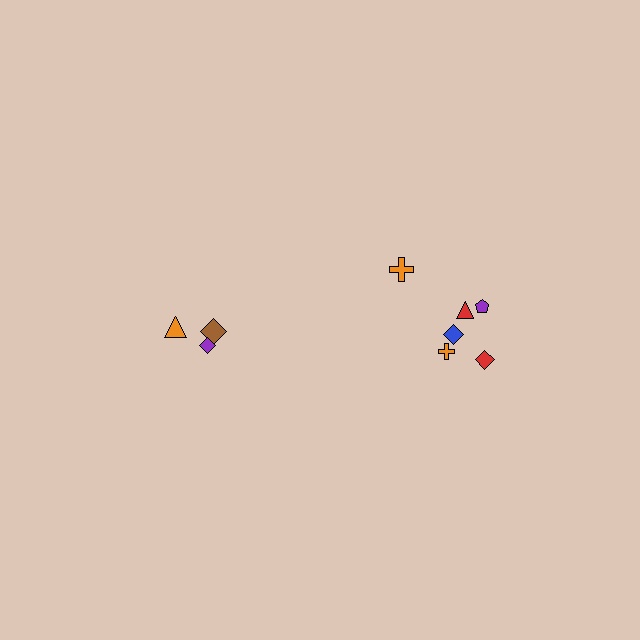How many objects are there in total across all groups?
There are 9 objects.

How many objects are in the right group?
There are 6 objects.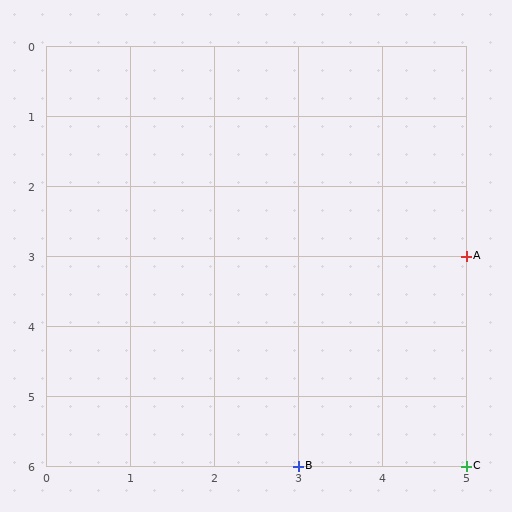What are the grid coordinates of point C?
Point C is at grid coordinates (5, 6).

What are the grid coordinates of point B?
Point B is at grid coordinates (3, 6).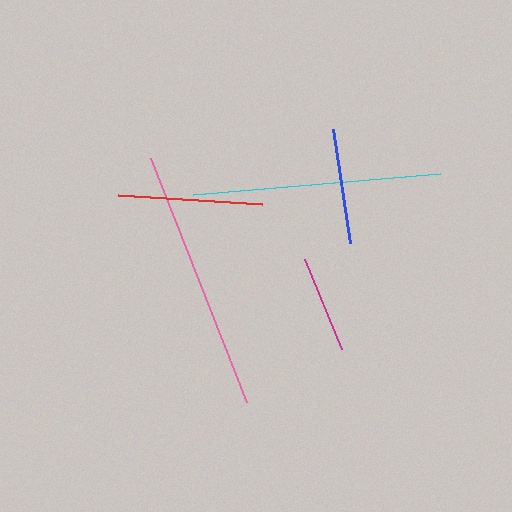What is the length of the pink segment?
The pink segment is approximately 262 pixels long.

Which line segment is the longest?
The pink line is the longest at approximately 262 pixels.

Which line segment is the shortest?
The magenta line is the shortest at approximately 97 pixels.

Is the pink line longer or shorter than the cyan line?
The pink line is longer than the cyan line.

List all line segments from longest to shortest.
From longest to shortest: pink, cyan, red, blue, magenta.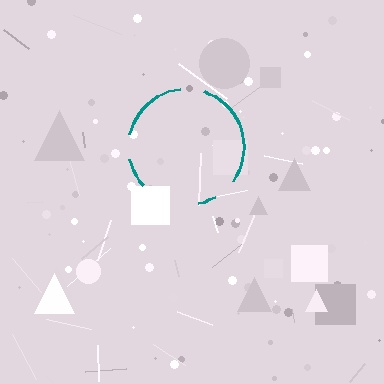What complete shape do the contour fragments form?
The contour fragments form a circle.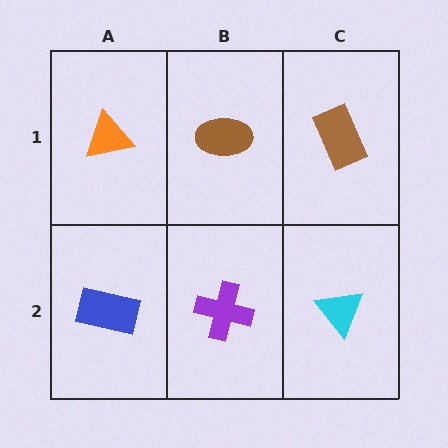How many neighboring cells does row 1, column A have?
2.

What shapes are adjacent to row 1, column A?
A blue rectangle (row 2, column A), a brown ellipse (row 1, column B).